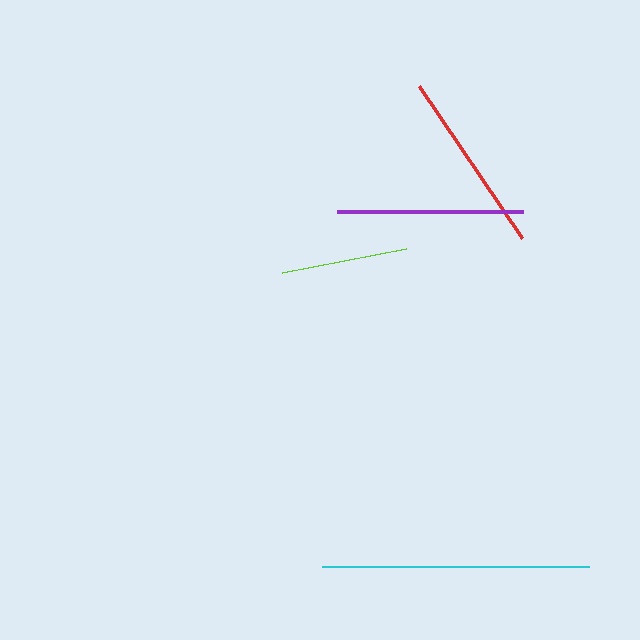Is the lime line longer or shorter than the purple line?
The purple line is longer than the lime line.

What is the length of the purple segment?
The purple segment is approximately 186 pixels long.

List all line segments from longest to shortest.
From longest to shortest: cyan, purple, red, lime.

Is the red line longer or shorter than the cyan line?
The cyan line is longer than the red line.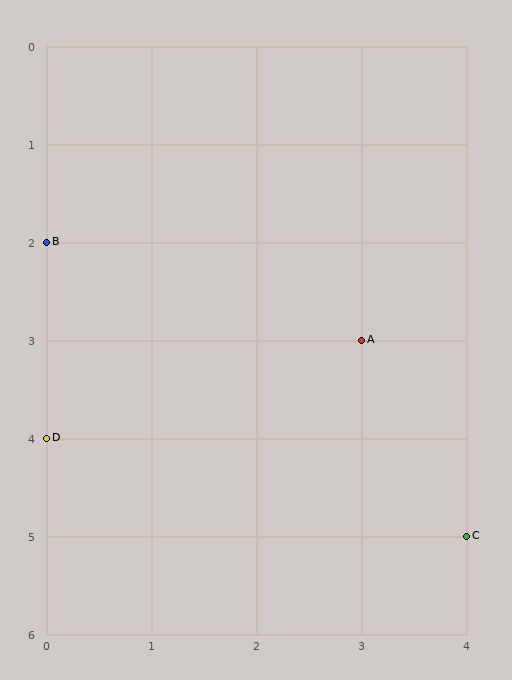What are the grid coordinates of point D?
Point D is at grid coordinates (0, 4).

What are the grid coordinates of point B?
Point B is at grid coordinates (0, 2).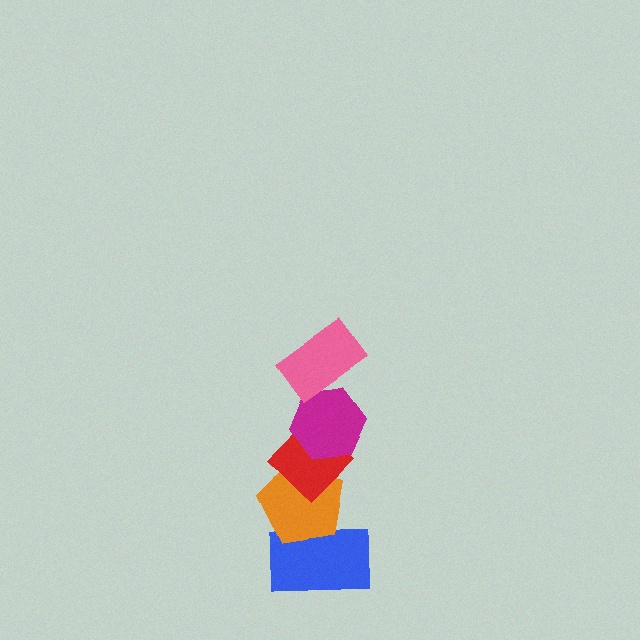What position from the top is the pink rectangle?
The pink rectangle is 1st from the top.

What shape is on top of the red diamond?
The magenta hexagon is on top of the red diamond.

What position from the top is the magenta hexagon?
The magenta hexagon is 2nd from the top.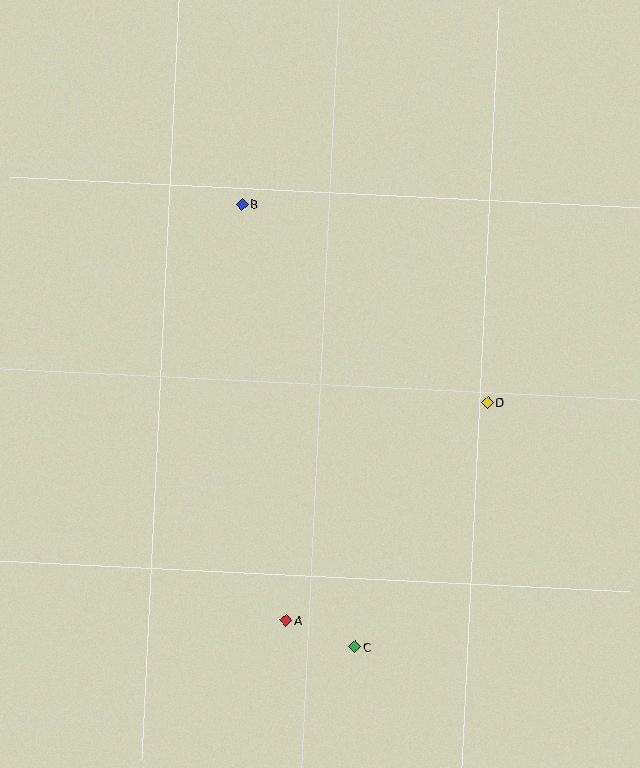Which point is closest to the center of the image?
Point D at (488, 403) is closest to the center.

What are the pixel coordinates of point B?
Point B is at (242, 204).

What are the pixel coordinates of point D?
Point D is at (488, 403).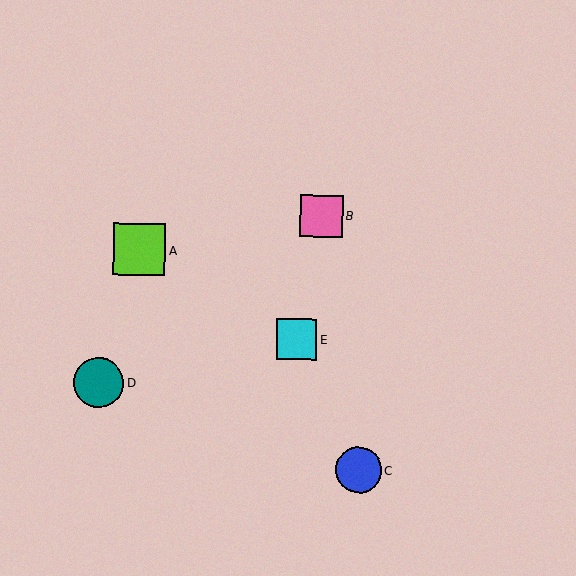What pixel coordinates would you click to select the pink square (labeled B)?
Click at (321, 216) to select the pink square B.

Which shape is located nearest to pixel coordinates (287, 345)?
The cyan square (labeled E) at (297, 340) is nearest to that location.